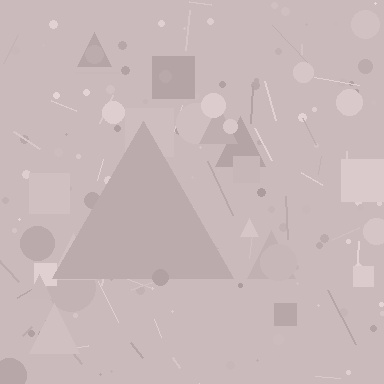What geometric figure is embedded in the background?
A triangle is embedded in the background.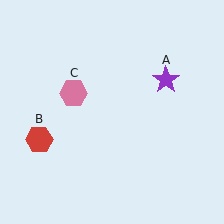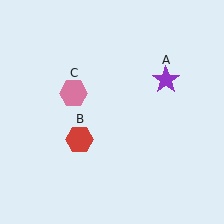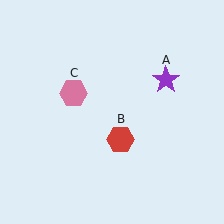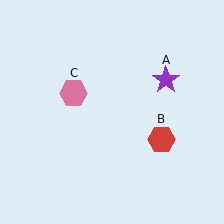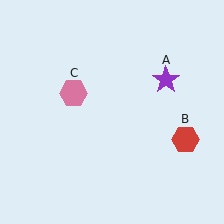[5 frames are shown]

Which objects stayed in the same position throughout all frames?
Purple star (object A) and pink hexagon (object C) remained stationary.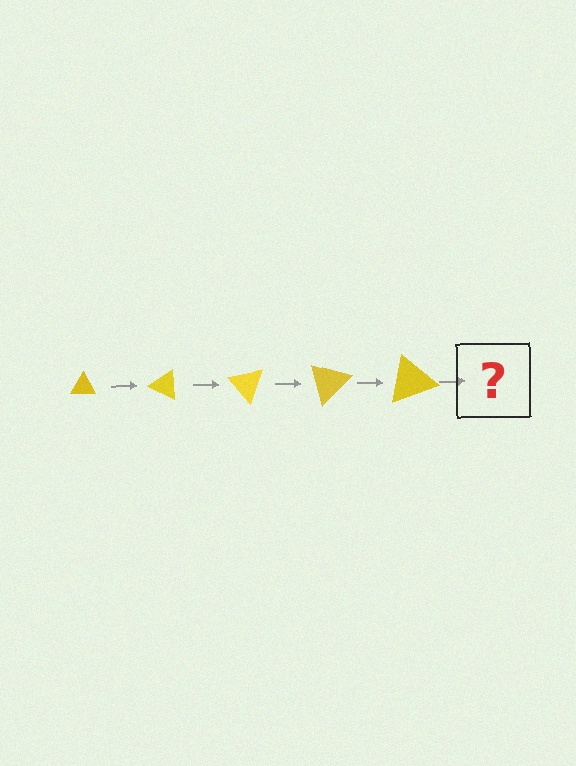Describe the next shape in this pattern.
It should be a triangle, larger than the previous one and rotated 125 degrees from the start.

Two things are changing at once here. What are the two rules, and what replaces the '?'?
The two rules are that the triangle grows larger each step and it rotates 25 degrees each step. The '?' should be a triangle, larger than the previous one and rotated 125 degrees from the start.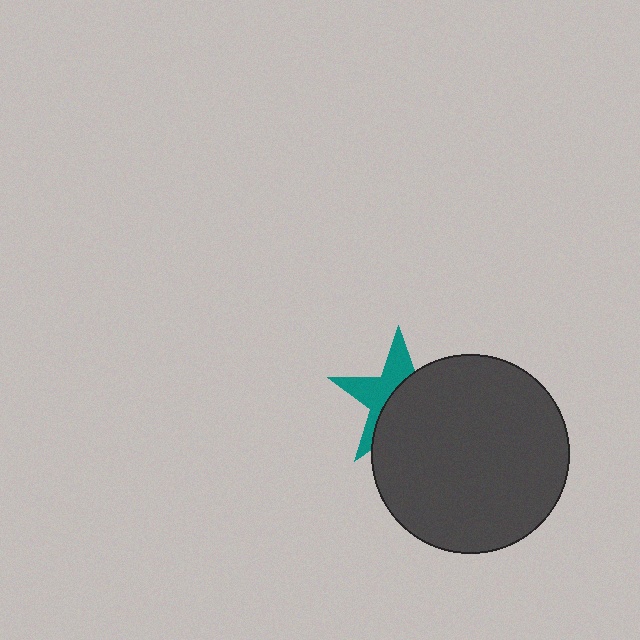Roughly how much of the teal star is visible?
A small part of it is visible (roughly 43%).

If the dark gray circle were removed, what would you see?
You would see the complete teal star.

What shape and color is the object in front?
The object in front is a dark gray circle.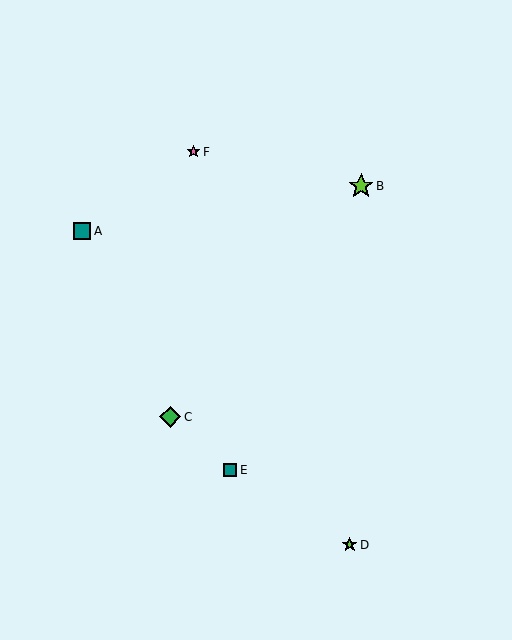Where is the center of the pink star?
The center of the pink star is at (193, 152).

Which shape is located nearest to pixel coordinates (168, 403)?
The green diamond (labeled C) at (170, 417) is nearest to that location.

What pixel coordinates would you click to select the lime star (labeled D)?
Click at (350, 545) to select the lime star D.